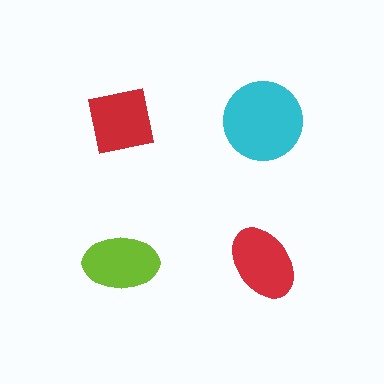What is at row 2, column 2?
A red ellipse.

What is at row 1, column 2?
A cyan circle.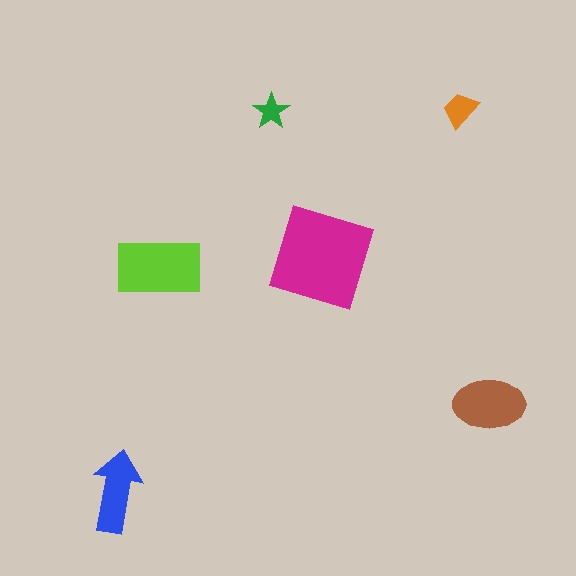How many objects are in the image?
There are 6 objects in the image.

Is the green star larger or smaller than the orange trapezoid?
Smaller.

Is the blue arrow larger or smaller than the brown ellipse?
Smaller.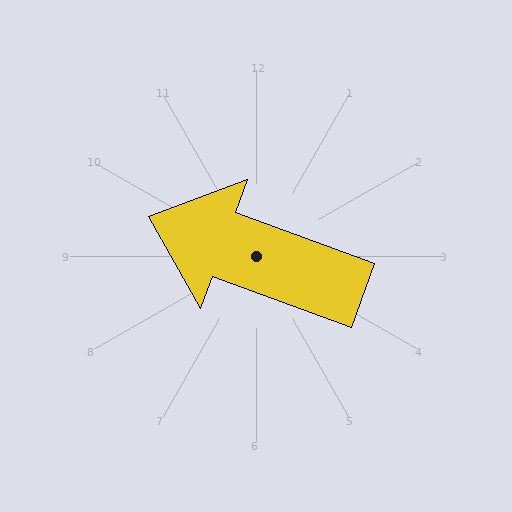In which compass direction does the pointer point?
West.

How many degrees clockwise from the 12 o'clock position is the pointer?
Approximately 290 degrees.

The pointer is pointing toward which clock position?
Roughly 10 o'clock.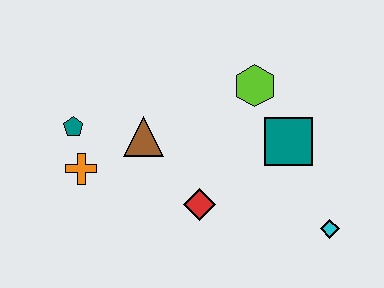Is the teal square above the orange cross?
Yes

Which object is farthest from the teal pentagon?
The cyan diamond is farthest from the teal pentagon.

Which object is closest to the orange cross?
The teal pentagon is closest to the orange cross.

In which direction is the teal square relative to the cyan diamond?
The teal square is above the cyan diamond.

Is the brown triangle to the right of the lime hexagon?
No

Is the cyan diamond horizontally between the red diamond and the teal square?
No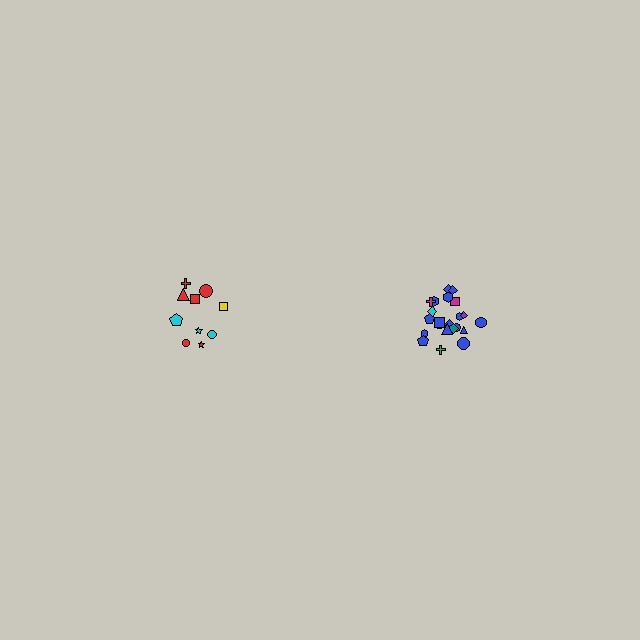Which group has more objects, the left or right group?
The right group.